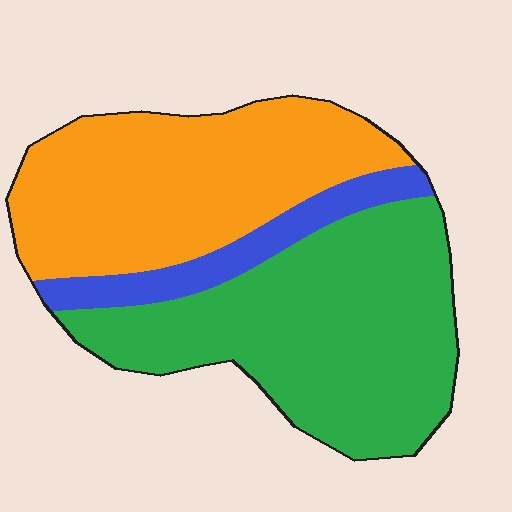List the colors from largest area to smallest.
From largest to smallest: green, orange, blue.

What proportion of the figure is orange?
Orange takes up about two fifths (2/5) of the figure.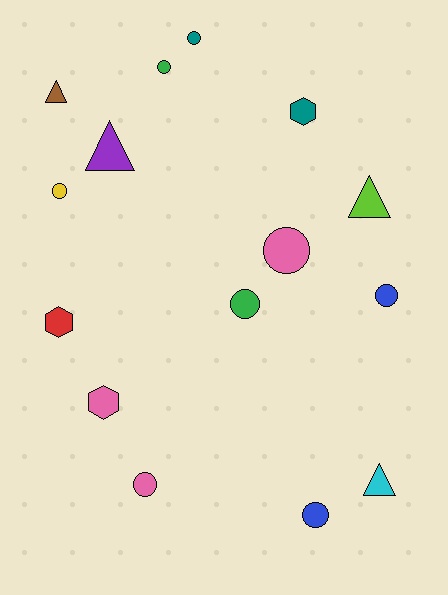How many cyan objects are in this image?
There is 1 cyan object.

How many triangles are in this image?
There are 4 triangles.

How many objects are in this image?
There are 15 objects.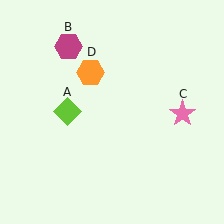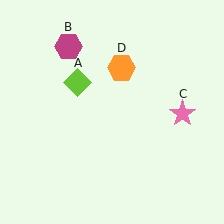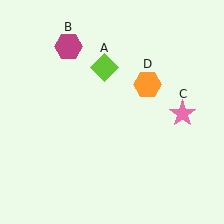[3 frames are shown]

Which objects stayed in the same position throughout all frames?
Magenta hexagon (object B) and pink star (object C) remained stationary.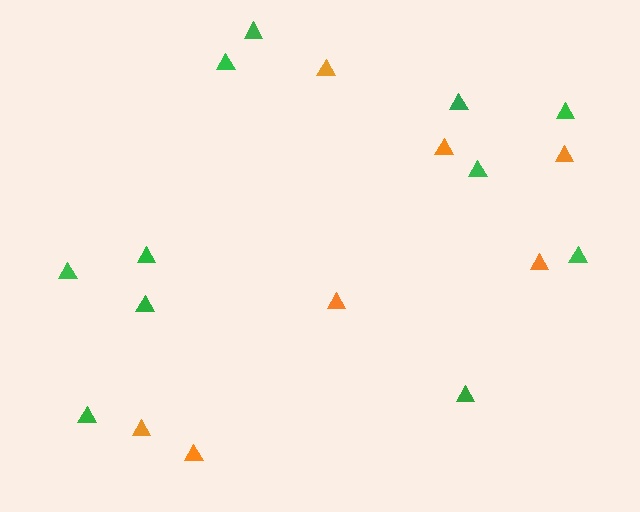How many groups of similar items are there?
There are 2 groups: one group of green triangles (11) and one group of orange triangles (7).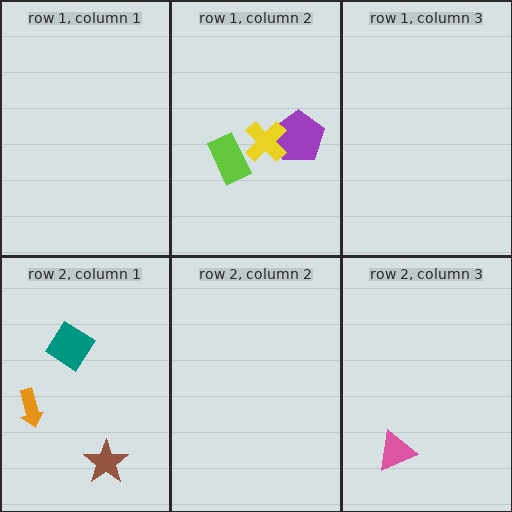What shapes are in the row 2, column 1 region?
The brown star, the orange arrow, the teal diamond.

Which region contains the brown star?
The row 2, column 1 region.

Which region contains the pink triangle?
The row 2, column 3 region.